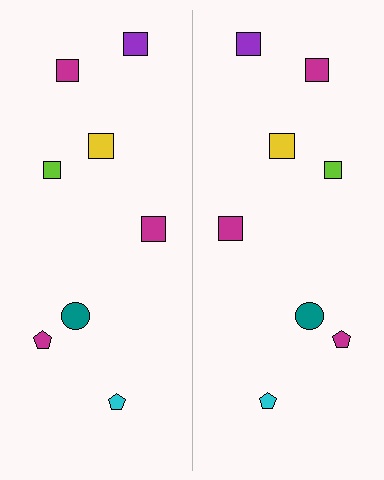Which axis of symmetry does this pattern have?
The pattern has a vertical axis of symmetry running through the center of the image.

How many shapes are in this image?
There are 16 shapes in this image.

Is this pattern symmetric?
Yes, this pattern has bilateral (reflection) symmetry.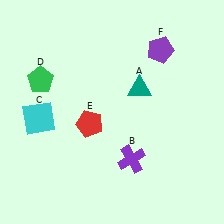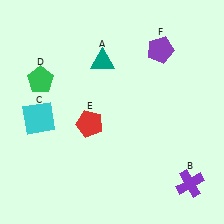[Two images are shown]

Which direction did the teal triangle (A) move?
The teal triangle (A) moved left.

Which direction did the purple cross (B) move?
The purple cross (B) moved right.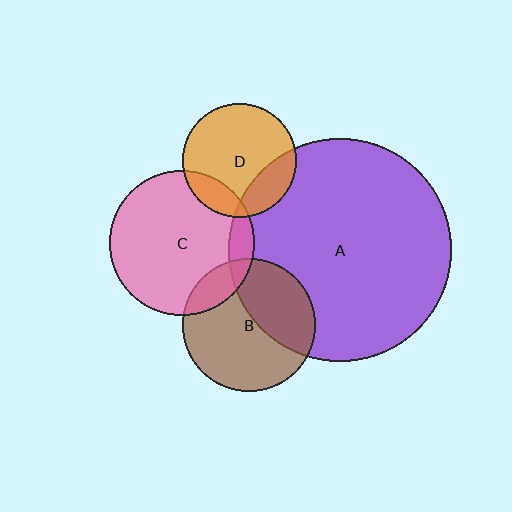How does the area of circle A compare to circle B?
Approximately 2.8 times.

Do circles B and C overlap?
Yes.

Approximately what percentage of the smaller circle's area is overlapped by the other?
Approximately 15%.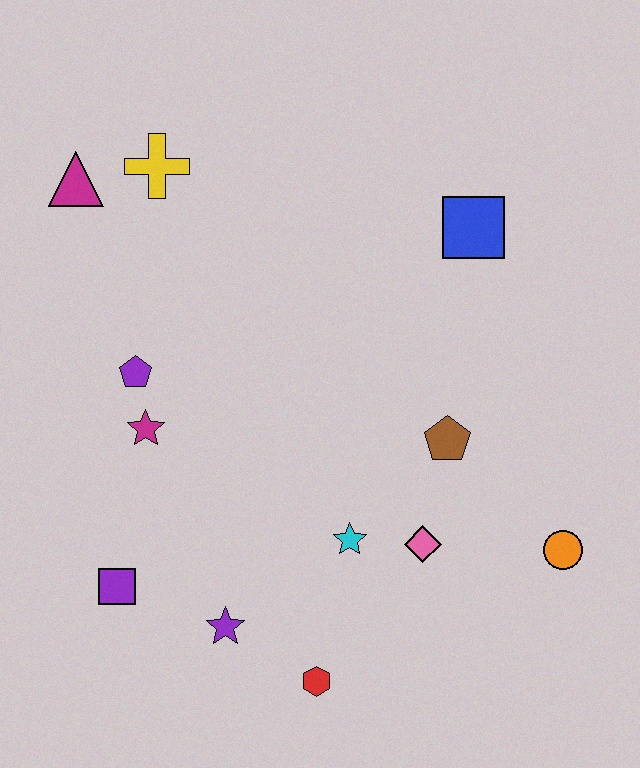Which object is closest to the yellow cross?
The magenta triangle is closest to the yellow cross.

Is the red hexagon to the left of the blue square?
Yes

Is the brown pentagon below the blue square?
Yes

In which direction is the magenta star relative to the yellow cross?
The magenta star is below the yellow cross.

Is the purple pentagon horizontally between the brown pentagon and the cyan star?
No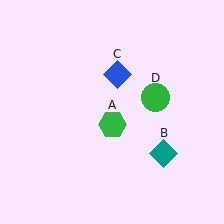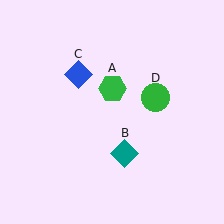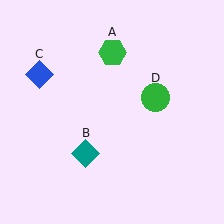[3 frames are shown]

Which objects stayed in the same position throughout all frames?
Green circle (object D) remained stationary.